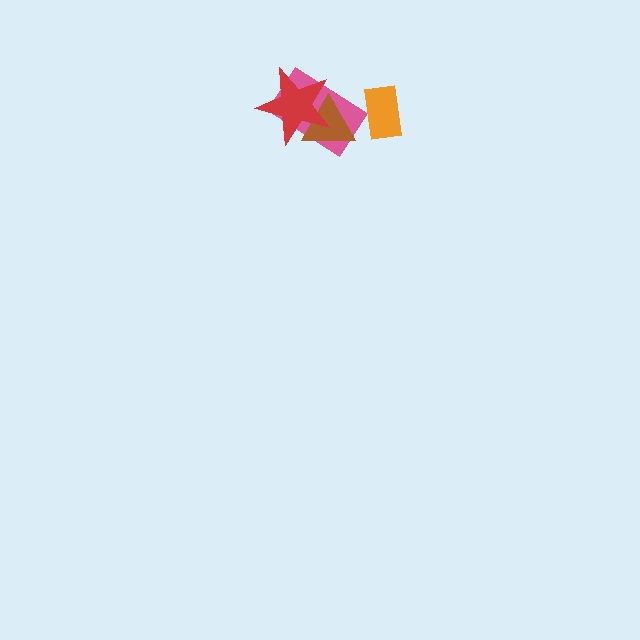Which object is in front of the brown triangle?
The red star is in front of the brown triangle.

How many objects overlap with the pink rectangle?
2 objects overlap with the pink rectangle.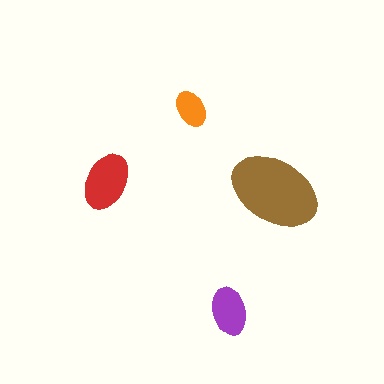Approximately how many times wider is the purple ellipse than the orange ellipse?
About 1.5 times wider.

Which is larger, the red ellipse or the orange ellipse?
The red one.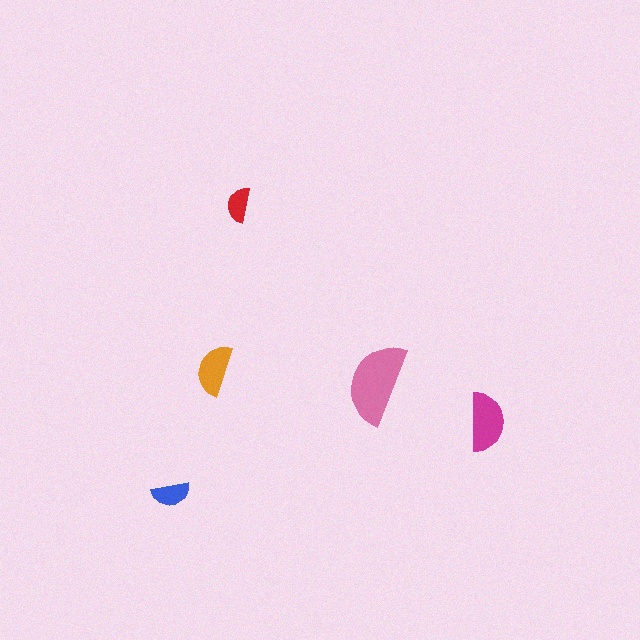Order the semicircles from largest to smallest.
the pink one, the magenta one, the orange one, the blue one, the red one.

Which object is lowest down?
The blue semicircle is bottommost.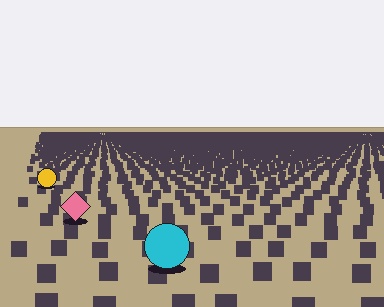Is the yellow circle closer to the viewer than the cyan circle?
No. The cyan circle is closer — you can tell from the texture gradient: the ground texture is coarser near it.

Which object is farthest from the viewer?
The yellow circle is farthest from the viewer. It appears smaller and the ground texture around it is denser.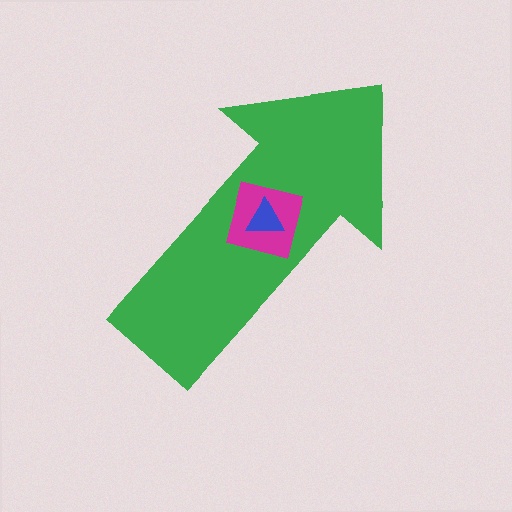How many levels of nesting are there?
3.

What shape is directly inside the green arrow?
The magenta square.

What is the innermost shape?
The blue triangle.